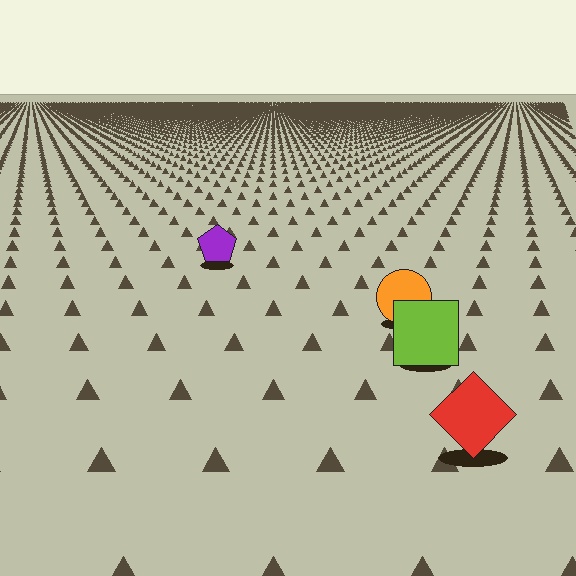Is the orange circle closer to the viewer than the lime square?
No. The lime square is closer — you can tell from the texture gradient: the ground texture is coarser near it.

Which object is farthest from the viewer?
The purple pentagon is farthest from the viewer. It appears smaller and the ground texture around it is denser.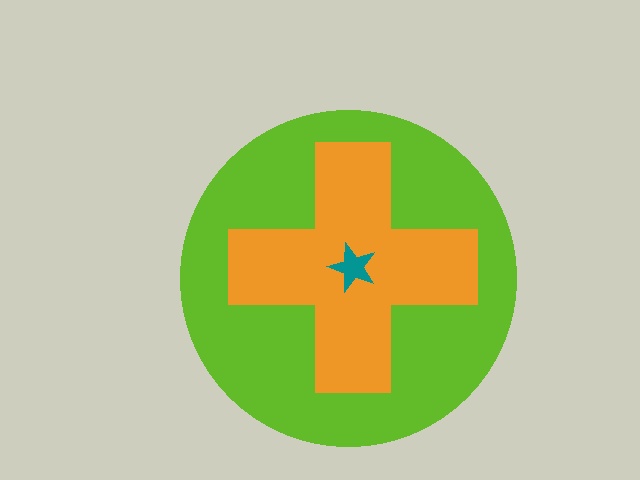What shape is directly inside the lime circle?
The orange cross.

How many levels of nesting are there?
3.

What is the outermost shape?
The lime circle.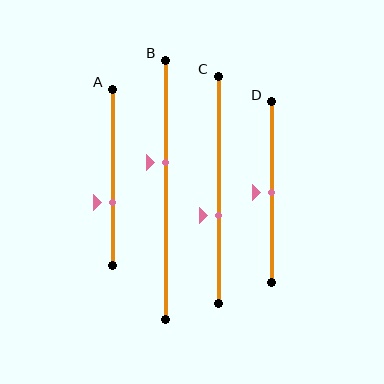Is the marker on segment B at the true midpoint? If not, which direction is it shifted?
No, the marker on segment B is shifted upward by about 10% of the segment length.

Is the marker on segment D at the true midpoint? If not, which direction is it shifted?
Yes, the marker on segment D is at the true midpoint.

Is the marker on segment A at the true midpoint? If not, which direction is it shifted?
No, the marker on segment A is shifted downward by about 14% of the segment length.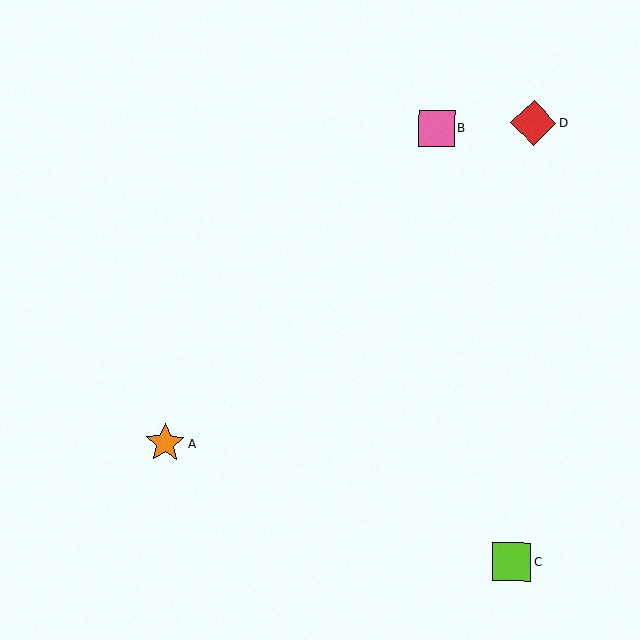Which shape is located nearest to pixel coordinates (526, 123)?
The red diamond (labeled D) at (534, 123) is nearest to that location.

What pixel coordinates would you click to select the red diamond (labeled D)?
Click at (534, 123) to select the red diamond D.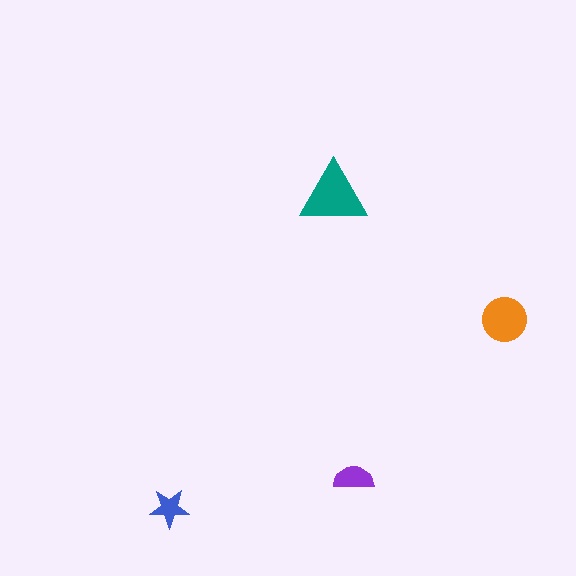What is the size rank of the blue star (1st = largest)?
4th.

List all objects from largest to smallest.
The teal triangle, the orange circle, the purple semicircle, the blue star.